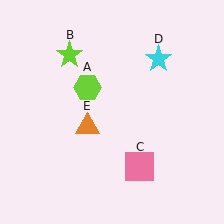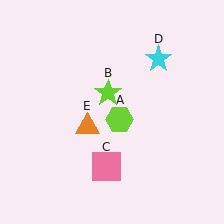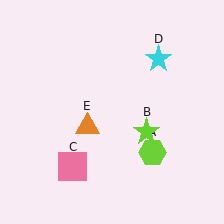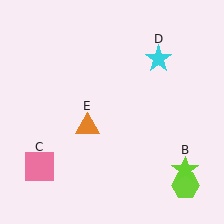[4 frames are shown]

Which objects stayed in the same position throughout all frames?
Cyan star (object D) and orange triangle (object E) remained stationary.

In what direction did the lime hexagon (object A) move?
The lime hexagon (object A) moved down and to the right.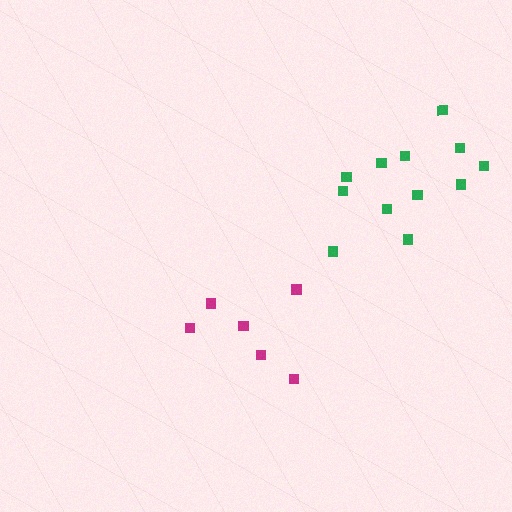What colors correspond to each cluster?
The clusters are colored: magenta, green.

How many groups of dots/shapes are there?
There are 2 groups.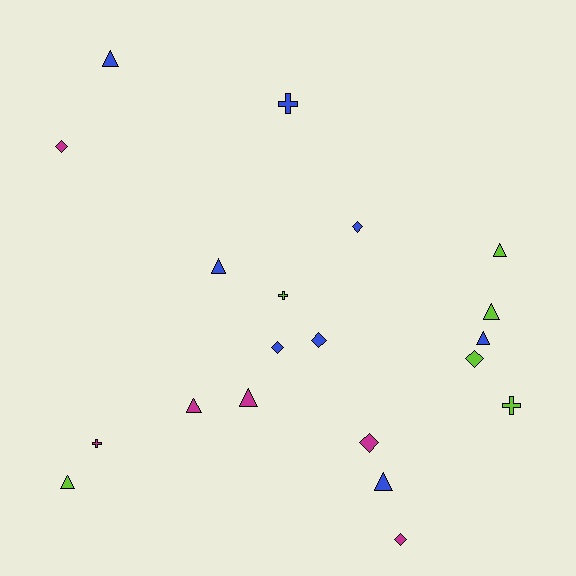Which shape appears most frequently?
Triangle, with 9 objects.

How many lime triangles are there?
There are 3 lime triangles.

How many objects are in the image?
There are 20 objects.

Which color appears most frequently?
Blue, with 8 objects.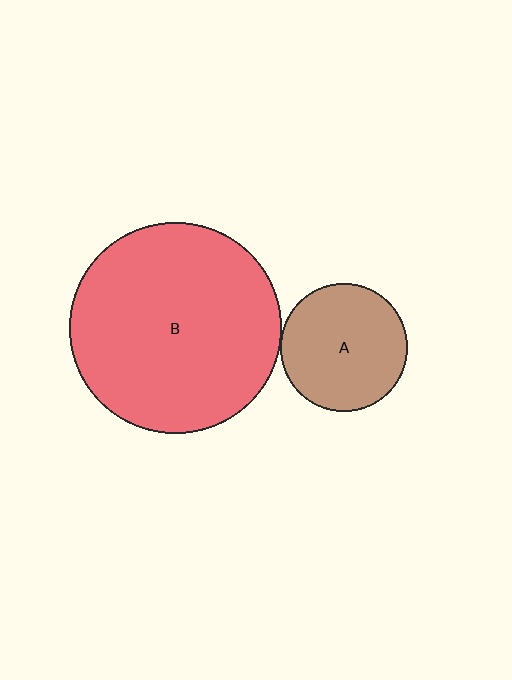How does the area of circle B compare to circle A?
Approximately 2.8 times.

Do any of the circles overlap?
No, none of the circles overlap.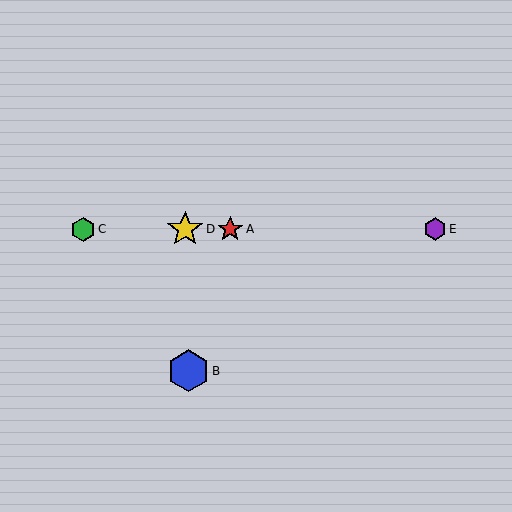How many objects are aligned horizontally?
4 objects (A, C, D, E) are aligned horizontally.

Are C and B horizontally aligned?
No, C is at y≈229 and B is at y≈371.